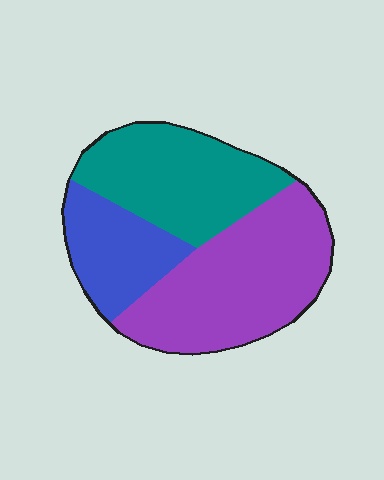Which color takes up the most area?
Purple, at roughly 45%.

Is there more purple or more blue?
Purple.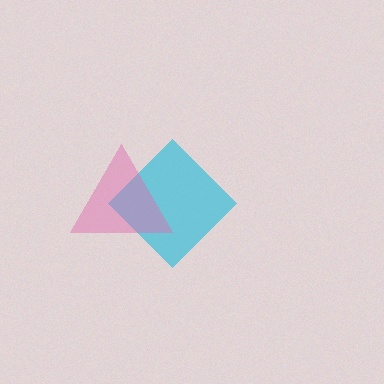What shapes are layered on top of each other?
The layered shapes are: a cyan diamond, a pink triangle.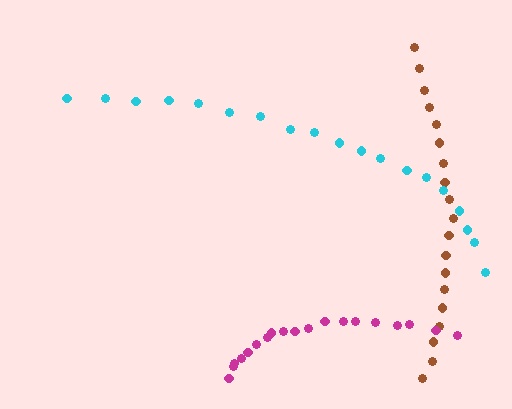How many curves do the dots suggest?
There are 3 distinct paths.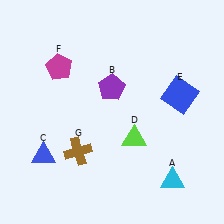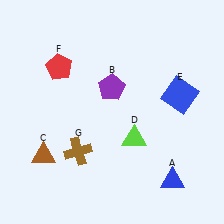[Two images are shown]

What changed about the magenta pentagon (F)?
In Image 1, F is magenta. In Image 2, it changed to red.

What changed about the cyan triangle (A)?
In Image 1, A is cyan. In Image 2, it changed to blue.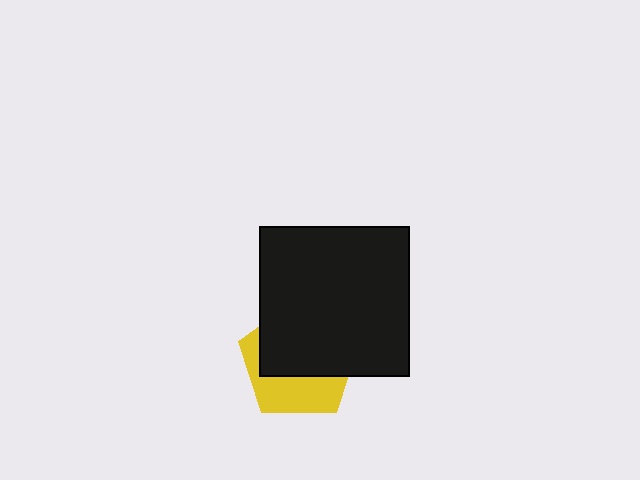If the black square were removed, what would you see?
You would see the complete yellow pentagon.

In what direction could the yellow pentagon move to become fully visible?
The yellow pentagon could move down. That would shift it out from behind the black square entirely.